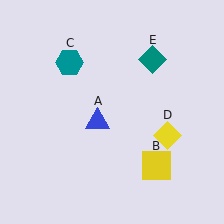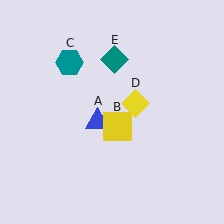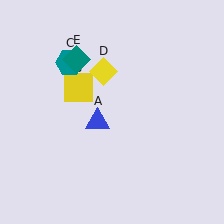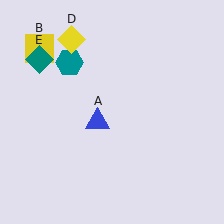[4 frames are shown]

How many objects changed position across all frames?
3 objects changed position: yellow square (object B), yellow diamond (object D), teal diamond (object E).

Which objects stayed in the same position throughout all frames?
Blue triangle (object A) and teal hexagon (object C) remained stationary.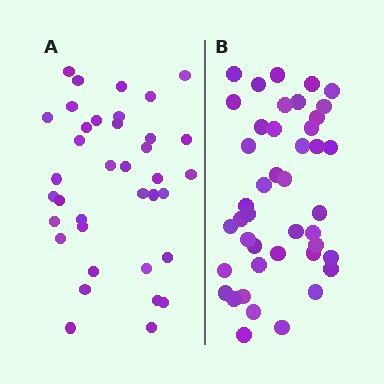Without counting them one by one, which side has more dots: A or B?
Region B (the right region) has more dots.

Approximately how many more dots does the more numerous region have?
Region B has about 6 more dots than region A.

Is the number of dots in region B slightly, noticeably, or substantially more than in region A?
Region B has only slightly more — the two regions are fairly close. The ratio is roughly 1.2 to 1.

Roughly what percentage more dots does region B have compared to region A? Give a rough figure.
About 15% more.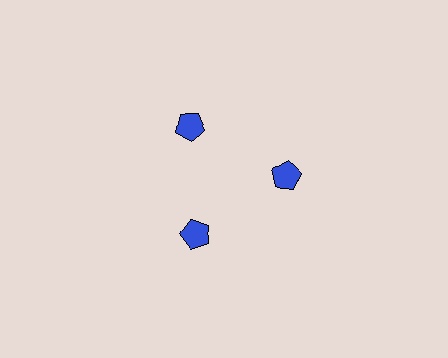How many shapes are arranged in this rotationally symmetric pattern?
There are 3 shapes, arranged in 3 groups of 1.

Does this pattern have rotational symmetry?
Yes, this pattern has 3-fold rotational symmetry. It looks the same after rotating 120 degrees around the center.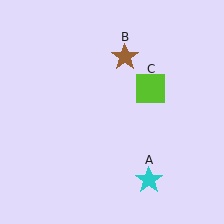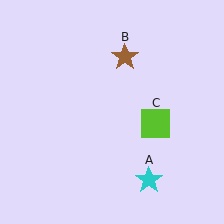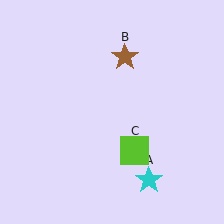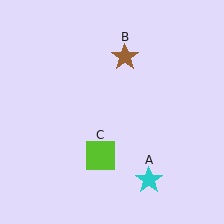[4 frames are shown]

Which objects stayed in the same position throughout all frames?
Cyan star (object A) and brown star (object B) remained stationary.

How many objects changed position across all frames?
1 object changed position: lime square (object C).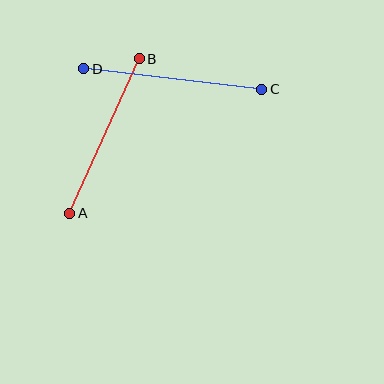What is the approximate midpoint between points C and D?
The midpoint is at approximately (173, 79) pixels.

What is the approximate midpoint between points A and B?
The midpoint is at approximately (105, 136) pixels.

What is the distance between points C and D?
The distance is approximately 179 pixels.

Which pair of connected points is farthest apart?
Points C and D are farthest apart.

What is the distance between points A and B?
The distance is approximately 170 pixels.